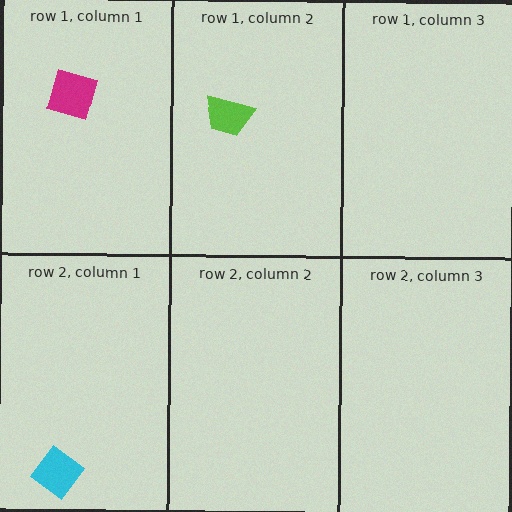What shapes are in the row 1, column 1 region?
The magenta diamond.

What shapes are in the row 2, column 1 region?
The cyan diamond.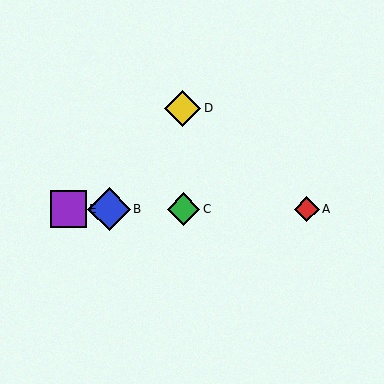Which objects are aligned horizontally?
Objects A, B, C, E are aligned horizontally.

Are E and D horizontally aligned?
No, E is at y≈209 and D is at y≈108.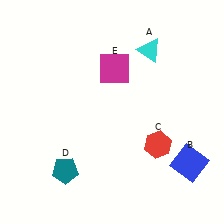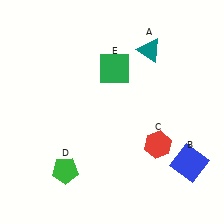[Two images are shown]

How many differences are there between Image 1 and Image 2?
There are 3 differences between the two images.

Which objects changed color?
A changed from cyan to teal. D changed from teal to green. E changed from magenta to green.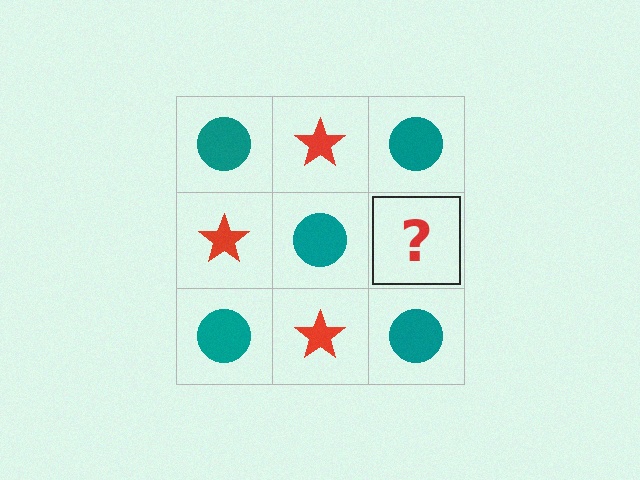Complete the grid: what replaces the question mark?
The question mark should be replaced with a red star.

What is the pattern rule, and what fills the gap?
The rule is that it alternates teal circle and red star in a checkerboard pattern. The gap should be filled with a red star.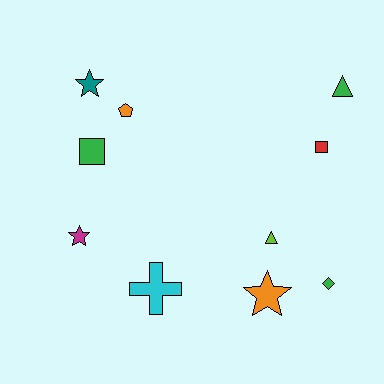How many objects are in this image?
There are 10 objects.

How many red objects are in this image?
There is 1 red object.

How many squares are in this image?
There are 2 squares.